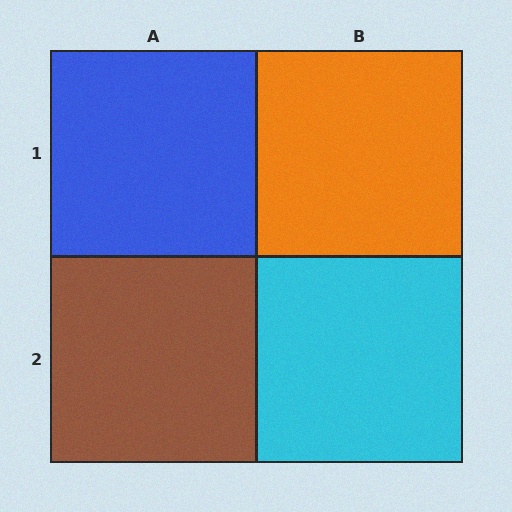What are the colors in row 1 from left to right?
Blue, orange.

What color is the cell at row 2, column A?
Brown.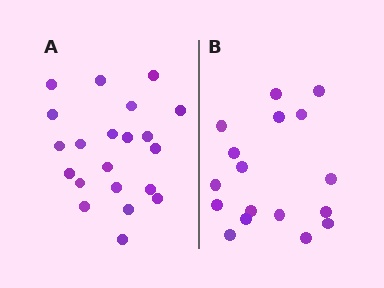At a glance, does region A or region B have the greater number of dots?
Region A (the left region) has more dots.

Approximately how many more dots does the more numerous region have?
Region A has about 4 more dots than region B.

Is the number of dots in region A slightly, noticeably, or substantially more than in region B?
Region A has only slightly more — the two regions are fairly close. The ratio is roughly 1.2 to 1.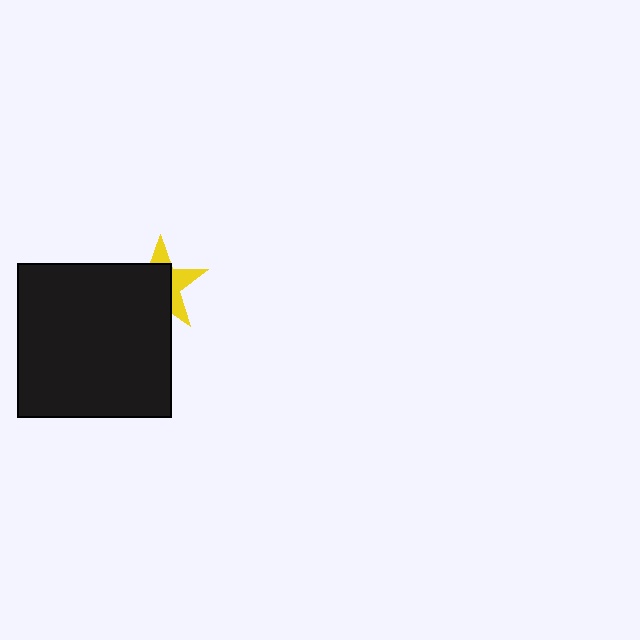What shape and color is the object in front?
The object in front is a black square.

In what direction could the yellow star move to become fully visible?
The yellow star could move toward the upper-right. That would shift it out from behind the black square entirely.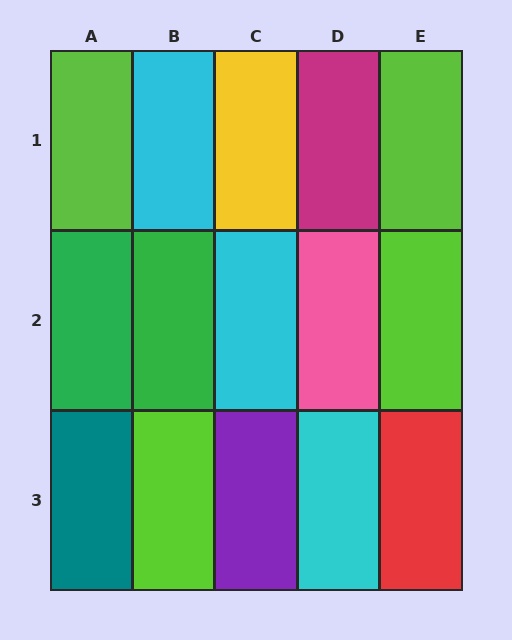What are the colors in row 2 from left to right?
Green, green, cyan, pink, lime.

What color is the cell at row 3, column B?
Lime.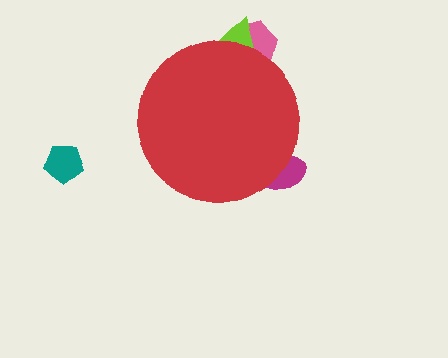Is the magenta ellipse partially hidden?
Yes, the magenta ellipse is partially hidden behind the red circle.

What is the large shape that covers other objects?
A red circle.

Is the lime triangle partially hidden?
Yes, the lime triangle is partially hidden behind the red circle.